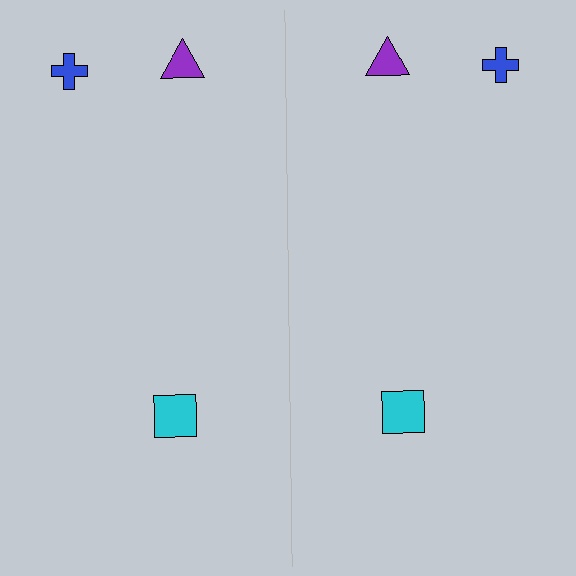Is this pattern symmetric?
Yes, this pattern has bilateral (reflection) symmetry.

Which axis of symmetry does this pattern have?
The pattern has a vertical axis of symmetry running through the center of the image.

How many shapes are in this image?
There are 6 shapes in this image.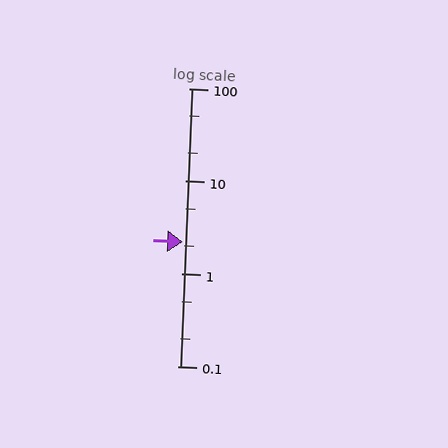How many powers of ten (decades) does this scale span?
The scale spans 3 decades, from 0.1 to 100.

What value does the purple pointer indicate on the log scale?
The pointer indicates approximately 2.2.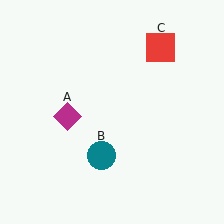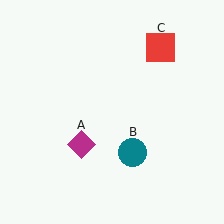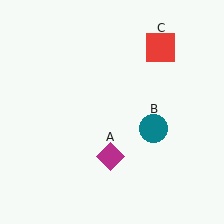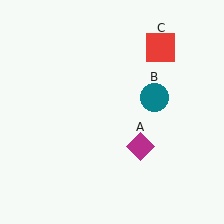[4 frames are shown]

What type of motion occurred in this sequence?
The magenta diamond (object A), teal circle (object B) rotated counterclockwise around the center of the scene.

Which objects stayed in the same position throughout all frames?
Red square (object C) remained stationary.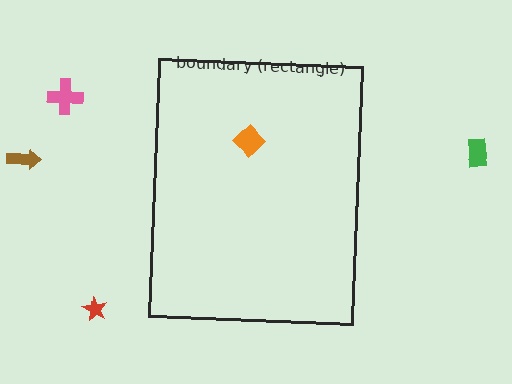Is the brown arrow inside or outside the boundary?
Outside.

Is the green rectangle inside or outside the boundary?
Outside.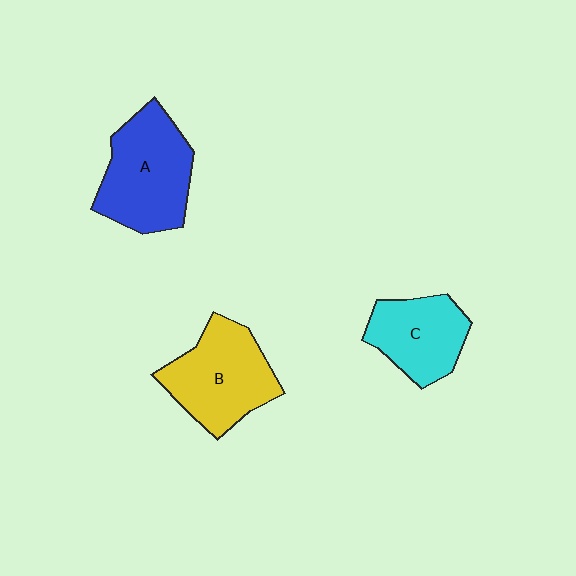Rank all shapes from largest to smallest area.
From largest to smallest: A (blue), B (yellow), C (cyan).